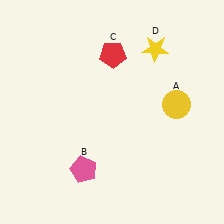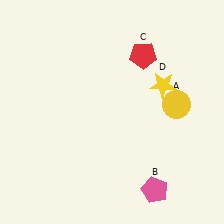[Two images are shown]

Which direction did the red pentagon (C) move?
The red pentagon (C) moved right.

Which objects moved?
The objects that moved are: the pink pentagon (B), the red pentagon (C), the yellow star (D).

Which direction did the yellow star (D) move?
The yellow star (D) moved down.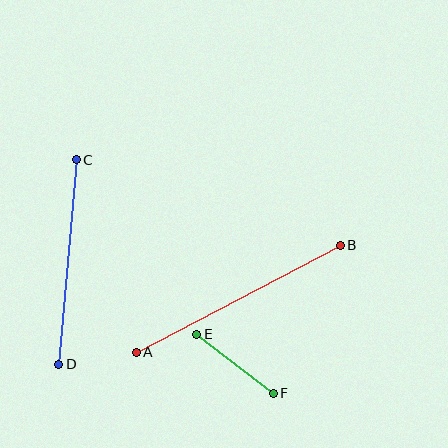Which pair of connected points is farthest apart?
Points A and B are farthest apart.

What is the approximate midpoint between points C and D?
The midpoint is at approximately (67, 262) pixels.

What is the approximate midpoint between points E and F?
The midpoint is at approximately (235, 364) pixels.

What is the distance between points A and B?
The distance is approximately 230 pixels.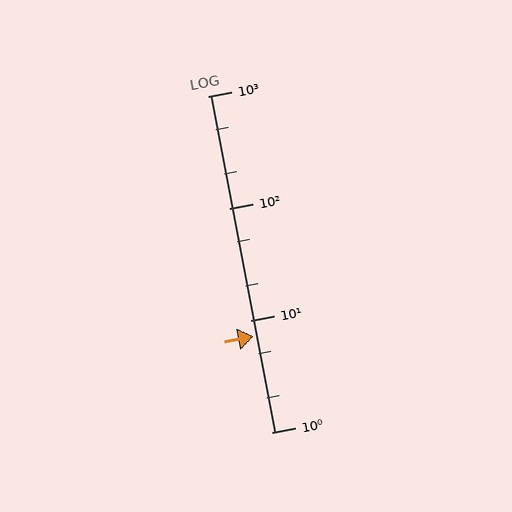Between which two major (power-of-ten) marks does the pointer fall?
The pointer is between 1 and 10.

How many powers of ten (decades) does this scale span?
The scale spans 3 decades, from 1 to 1000.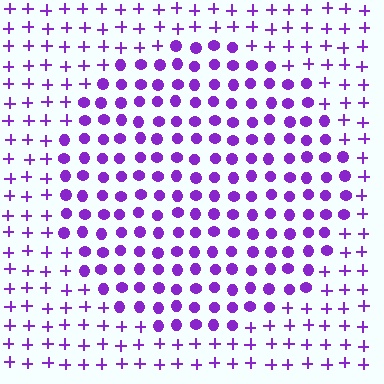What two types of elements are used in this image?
The image uses circles inside the circle region and plus signs outside it.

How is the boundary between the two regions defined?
The boundary is defined by a change in element shape: circles inside vs. plus signs outside. All elements share the same color and spacing.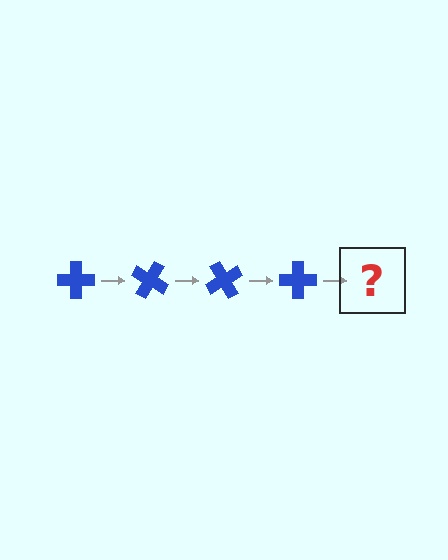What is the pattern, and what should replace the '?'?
The pattern is that the cross rotates 30 degrees each step. The '?' should be a blue cross rotated 120 degrees.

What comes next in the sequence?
The next element should be a blue cross rotated 120 degrees.